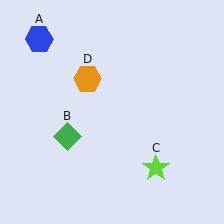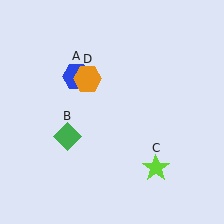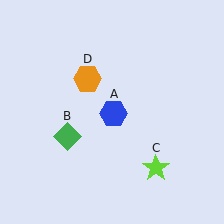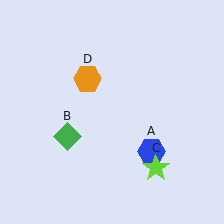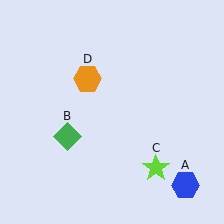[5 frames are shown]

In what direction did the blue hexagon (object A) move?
The blue hexagon (object A) moved down and to the right.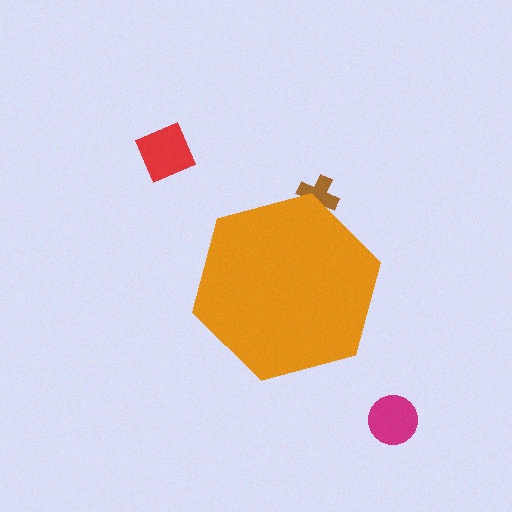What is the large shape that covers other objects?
An orange hexagon.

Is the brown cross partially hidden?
Yes, the brown cross is partially hidden behind the orange hexagon.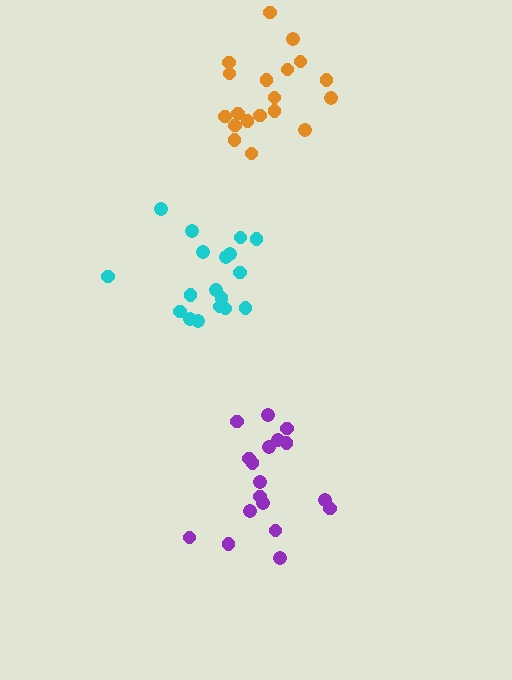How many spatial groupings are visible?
There are 3 spatial groupings.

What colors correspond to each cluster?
The clusters are colored: cyan, purple, orange.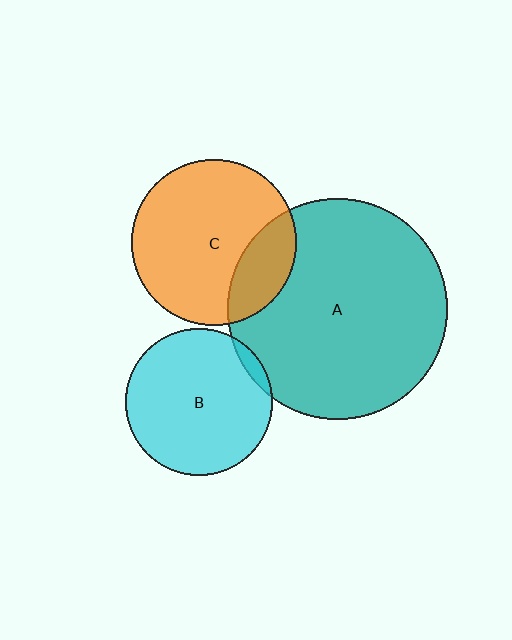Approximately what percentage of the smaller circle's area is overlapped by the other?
Approximately 20%.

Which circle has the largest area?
Circle A (teal).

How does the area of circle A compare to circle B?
Approximately 2.2 times.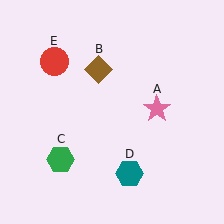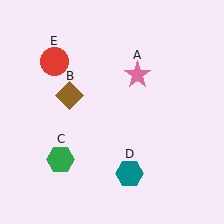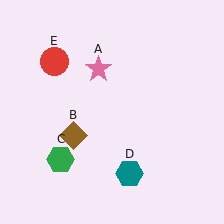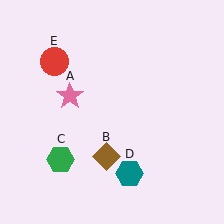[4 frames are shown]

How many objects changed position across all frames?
2 objects changed position: pink star (object A), brown diamond (object B).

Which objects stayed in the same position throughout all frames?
Green hexagon (object C) and teal hexagon (object D) and red circle (object E) remained stationary.